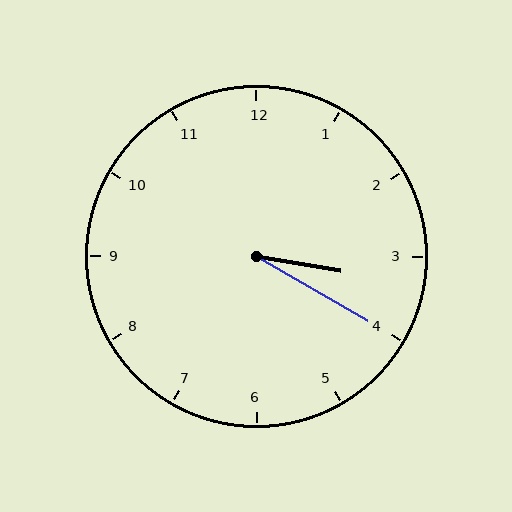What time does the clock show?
3:20.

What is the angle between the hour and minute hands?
Approximately 20 degrees.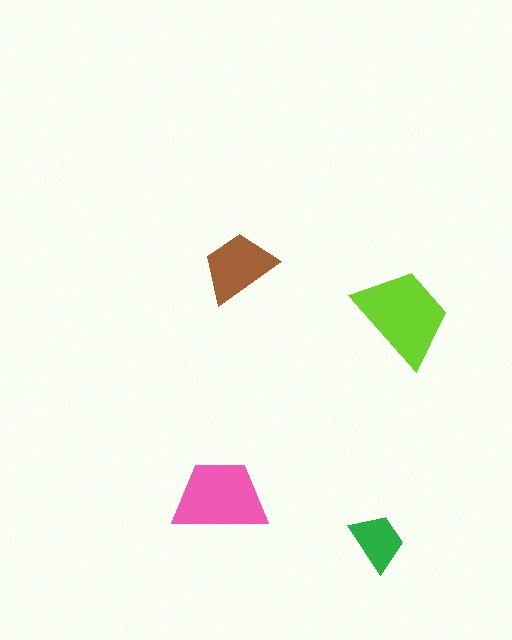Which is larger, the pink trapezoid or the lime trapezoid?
The lime one.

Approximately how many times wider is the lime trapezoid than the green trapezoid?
About 1.5 times wider.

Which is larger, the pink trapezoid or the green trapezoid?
The pink one.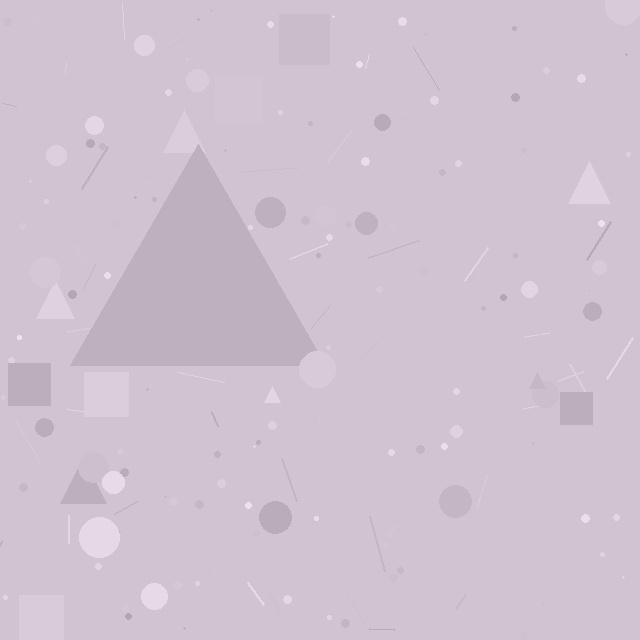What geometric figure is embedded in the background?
A triangle is embedded in the background.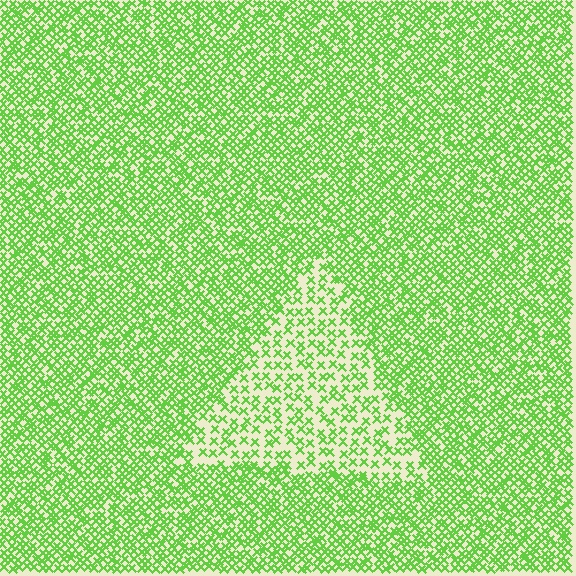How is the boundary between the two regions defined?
The boundary is defined by a change in element density (approximately 2.0x ratio). All elements are the same color, size, and shape.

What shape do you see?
I see a triangle.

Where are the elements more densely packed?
The elements are more densely packed outside the triangle boundary.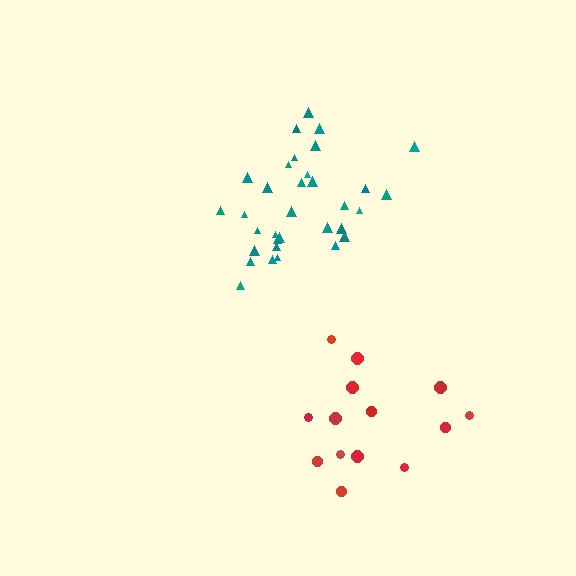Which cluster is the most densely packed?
Teal.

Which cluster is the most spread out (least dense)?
Red.